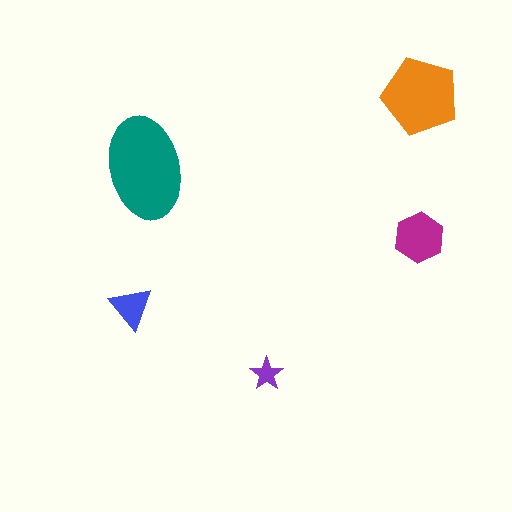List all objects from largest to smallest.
The teal ellipse, the orange pentagon, the magenta hexagon, the blue triangle, the purple star.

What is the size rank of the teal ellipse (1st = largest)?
1st.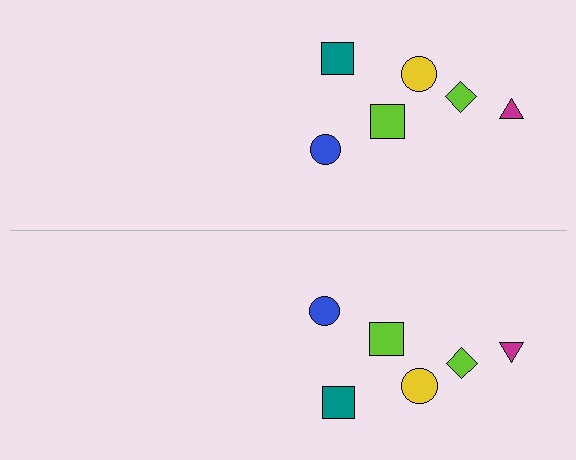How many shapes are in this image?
There are 12 shapes in this image.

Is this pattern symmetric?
Yes, this pattern has bilateral (reflection) symmetry.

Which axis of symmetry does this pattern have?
The pattern has a horizontal axis of symmetry running through the center of the image.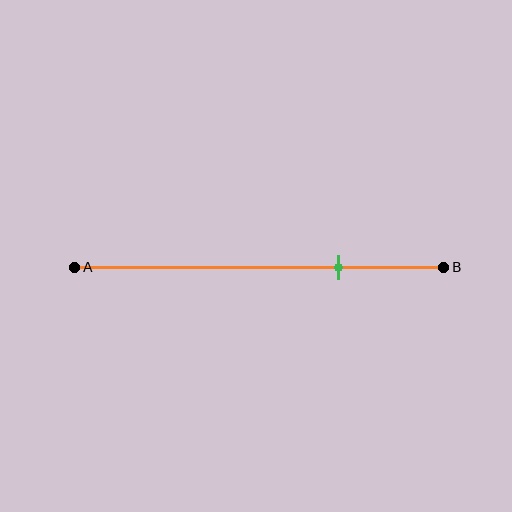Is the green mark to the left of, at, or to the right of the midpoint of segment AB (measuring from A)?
The green mark is to the right of the midpoint of segment AB.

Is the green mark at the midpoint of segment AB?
No, the mark is at about 70% from A, not at the 50% midpoint.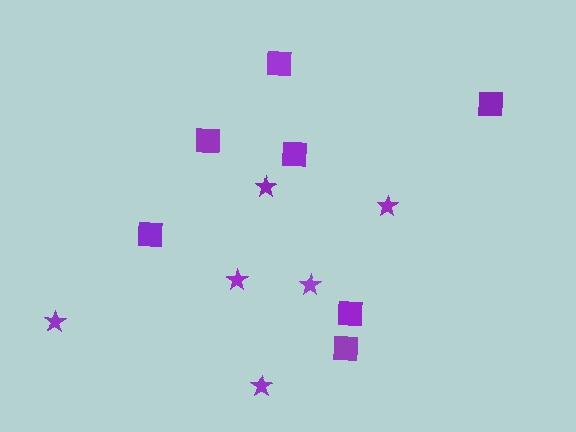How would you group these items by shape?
There are 2 groups: one group of stars (6) and one group of squares (7).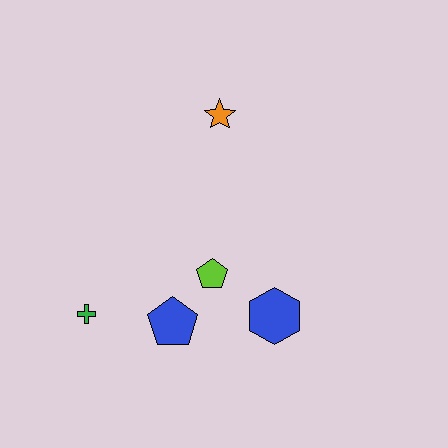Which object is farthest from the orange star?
The green cross is farthest from the orange star.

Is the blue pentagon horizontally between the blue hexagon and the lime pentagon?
No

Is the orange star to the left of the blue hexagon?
Yes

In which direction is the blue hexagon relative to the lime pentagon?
The blue hexagon is to the right of the lime pentagon.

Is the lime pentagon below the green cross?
No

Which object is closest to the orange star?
The lime pentagon is closest to the orange star.